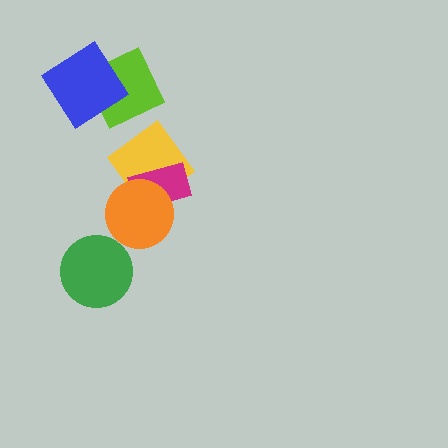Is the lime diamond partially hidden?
Yes, it is partially covered by another shape.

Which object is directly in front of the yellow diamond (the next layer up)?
The magenta rectangle is directly in front of the yellow diamond.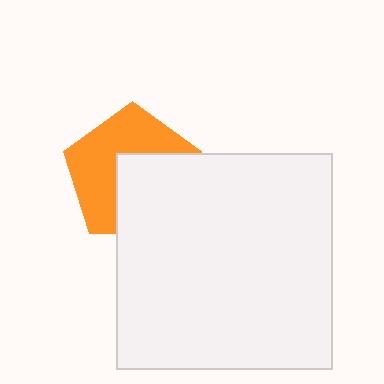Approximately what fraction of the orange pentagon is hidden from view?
Roughly 46% of the orange pentagon is hidden behind the white square.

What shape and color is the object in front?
The object in front is a white square.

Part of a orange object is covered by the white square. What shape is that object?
It is a pentagon.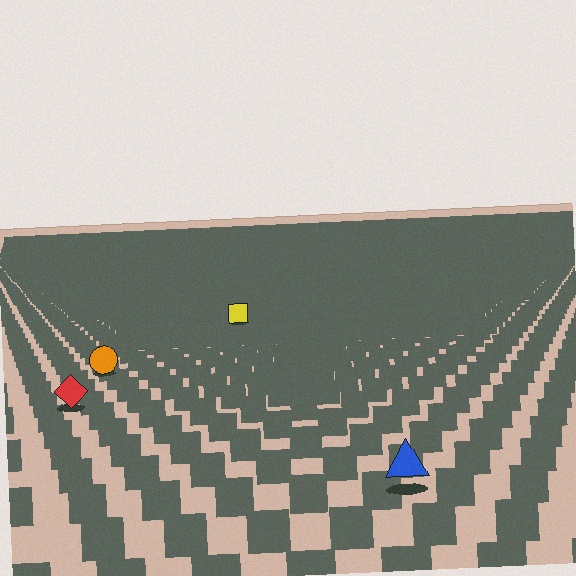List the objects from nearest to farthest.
From nearest to farthest: the blue triangle, the red diamond, the orange circle, the yellow square.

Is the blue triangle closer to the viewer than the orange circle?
Yes. The blue triangle is closer — you can tell from the texture gradient: the ground texture is coarser near it.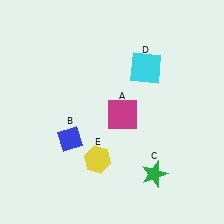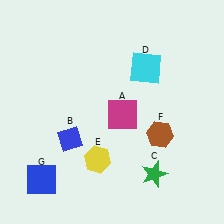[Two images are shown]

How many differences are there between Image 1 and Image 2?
There are 2 differences between the two images.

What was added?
A brown hexagon (F), a blue square (G) were added in Image 2.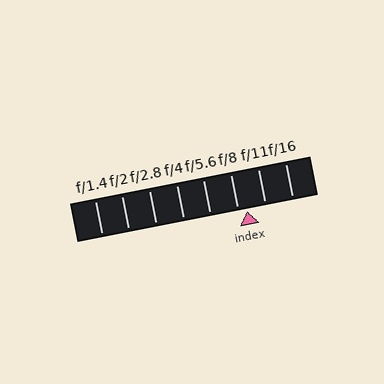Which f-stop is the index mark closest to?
The index mark is closest to f/8.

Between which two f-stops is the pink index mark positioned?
The index mark is between f/8 and f/11.